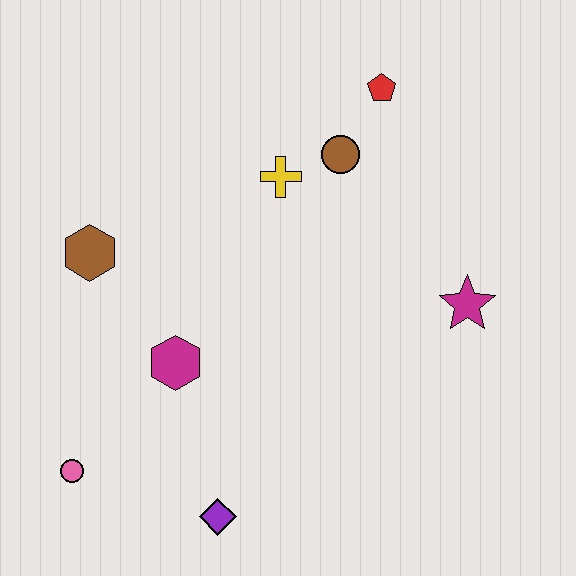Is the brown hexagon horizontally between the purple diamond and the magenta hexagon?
No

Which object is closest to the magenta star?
The brown circle is closest to the magenta star.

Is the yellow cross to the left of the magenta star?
Yes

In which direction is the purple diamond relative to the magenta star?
The purple diamond is to the left of the magenta star.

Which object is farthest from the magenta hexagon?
The red pentagon is farthest from the magenta hexagon.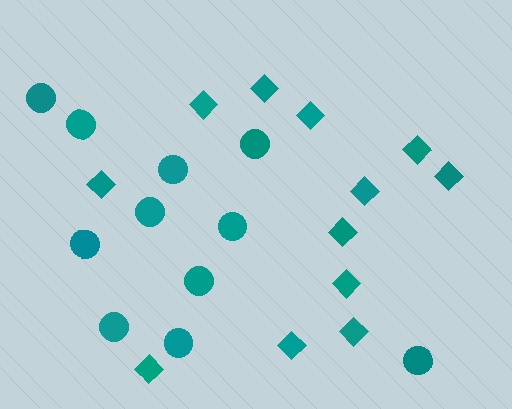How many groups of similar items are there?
There are 2 groups: one group of circles (11) and one group of diamonds (12).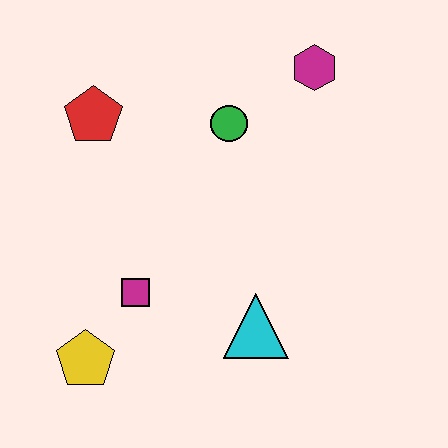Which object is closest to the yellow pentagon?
The magenta square is closest to the yellow pentagon.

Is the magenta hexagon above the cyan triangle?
Yes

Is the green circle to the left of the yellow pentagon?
No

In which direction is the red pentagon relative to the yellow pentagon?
The red pentagon is above the yellow pentagon.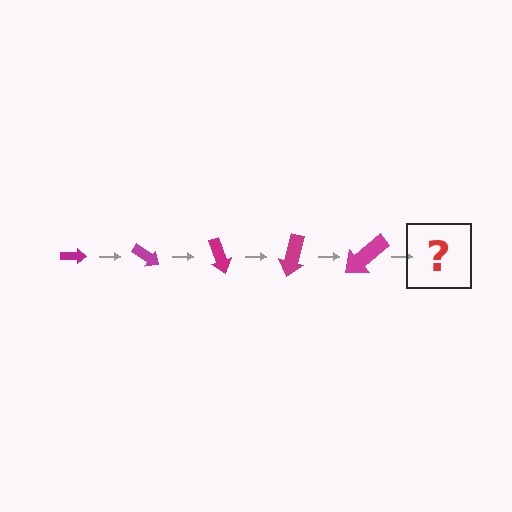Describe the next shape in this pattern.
It should be an arrow, larger than the previous one and rotated 175 degrees from the start.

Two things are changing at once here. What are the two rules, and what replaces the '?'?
The two rules are that the arrow grows larger each step and it rotates 35 degrees each step. The '?' should be an arrow, larger than the previous one and rotated 175 degrees from the start.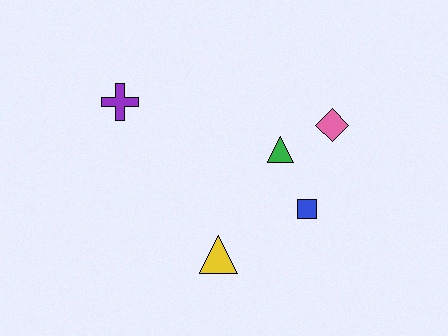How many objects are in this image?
There are 5 objects.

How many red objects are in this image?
There are no red objects.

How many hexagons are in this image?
There are no hexagons.